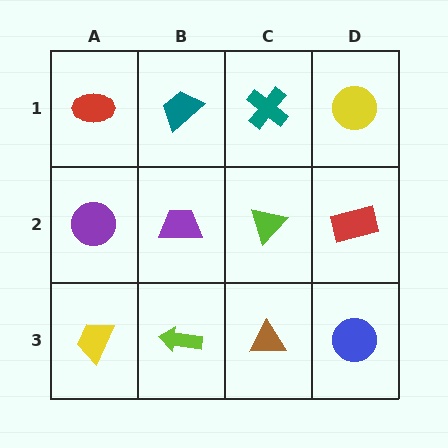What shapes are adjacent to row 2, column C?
A teal cross (row 1, column C), a brown triangle (row 3, column C), a purple trapezoid (row 2, column B), a red rectangle (row 2, column D).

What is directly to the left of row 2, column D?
A lime triangle.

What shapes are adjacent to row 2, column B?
A teal trapezoid (row 1, column B), a lime arrow (row 3, column B), a purple circle (row 2, column A), a lime triangle (row 2, column C).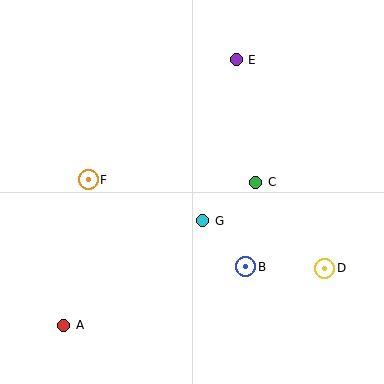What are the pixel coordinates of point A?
Point A is at (64, 325).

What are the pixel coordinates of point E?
Point E is at (236, 60).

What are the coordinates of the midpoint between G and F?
The midpoint between G and F is at (145, 200).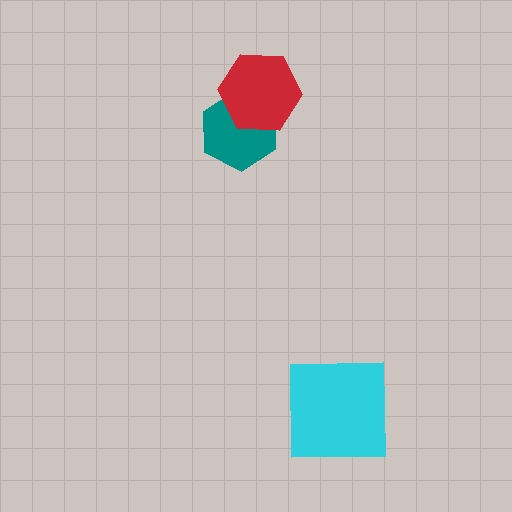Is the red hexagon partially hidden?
No, no other shape covers it.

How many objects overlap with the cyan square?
0 objects overlap with the cyan square.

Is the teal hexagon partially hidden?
Yes, it is partially covered by another shape.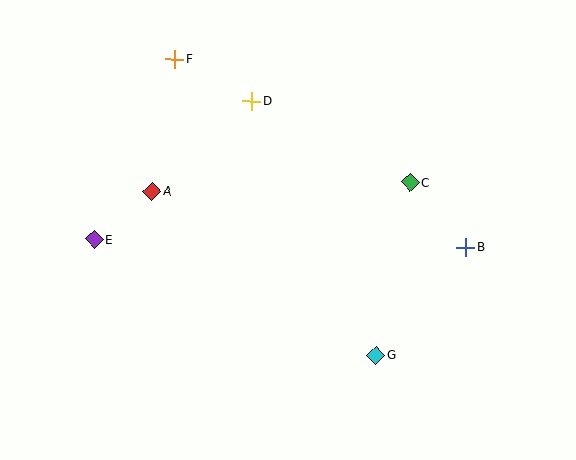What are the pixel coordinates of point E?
Point E is at (94, 239).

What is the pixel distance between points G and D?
The distance between G and D is 283 pixels.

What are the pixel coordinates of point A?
Point A is at (152, 192).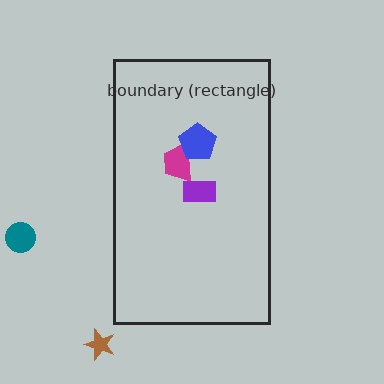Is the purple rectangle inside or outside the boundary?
Inside.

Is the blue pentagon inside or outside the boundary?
Inside.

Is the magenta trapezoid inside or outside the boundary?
Inside.